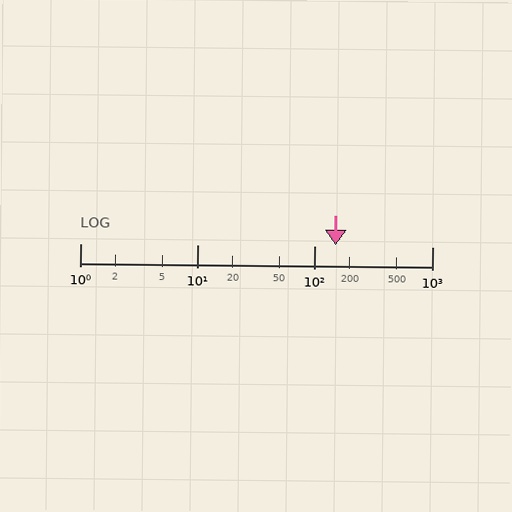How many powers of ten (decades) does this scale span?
The scale spans 3 decades, from 1 to 1000.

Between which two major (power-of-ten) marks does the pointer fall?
The pointer is between 100 and 1000.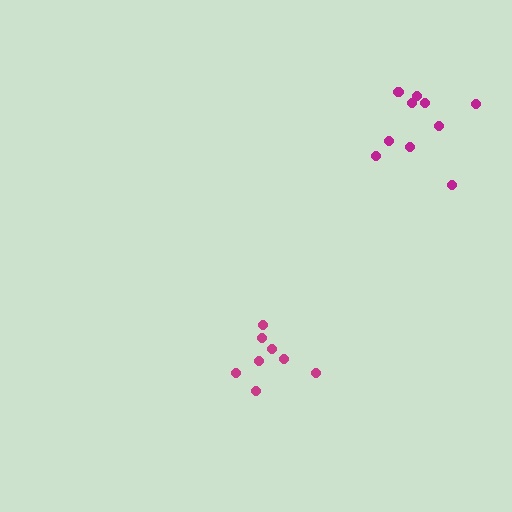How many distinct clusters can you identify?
There are 2 distinct clusters.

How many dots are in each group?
Group 1: 10 dots, Group 2: 8 dots (18 total).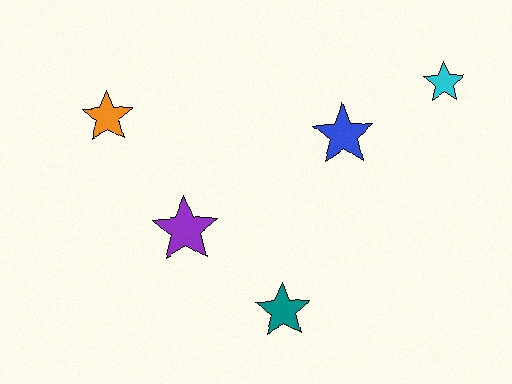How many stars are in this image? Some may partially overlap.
There are 5 stars.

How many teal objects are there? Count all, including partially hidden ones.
There is 1 teal object.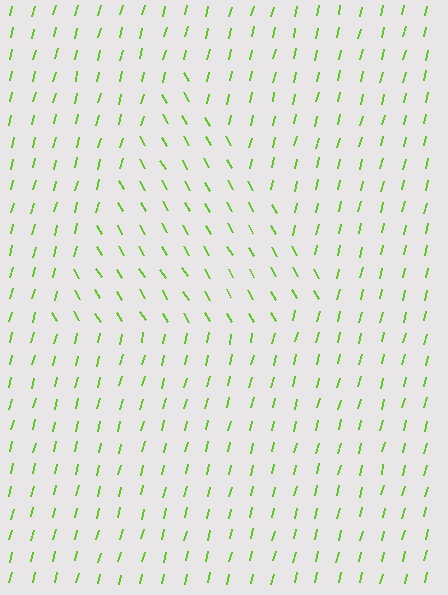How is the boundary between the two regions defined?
The boundary is defined purely by a change in line orientation (approximately 45 degrees difference). All lines are the same color and thickness.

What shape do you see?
I see a triangle.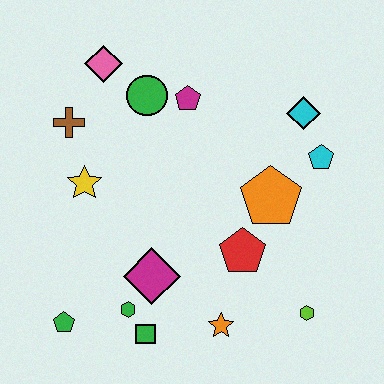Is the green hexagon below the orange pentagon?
Yes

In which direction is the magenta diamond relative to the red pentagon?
The magenta diamond is to the left of the red pentagon.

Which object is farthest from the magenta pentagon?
The green pentagon is farthest from the magenta pentagon.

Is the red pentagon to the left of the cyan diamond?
Yes